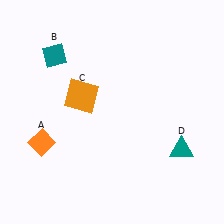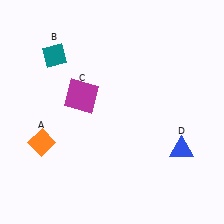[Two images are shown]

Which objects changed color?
C changed from orange to magenta. D changed from teal to blue.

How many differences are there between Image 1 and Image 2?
There are 2 differences between the two images.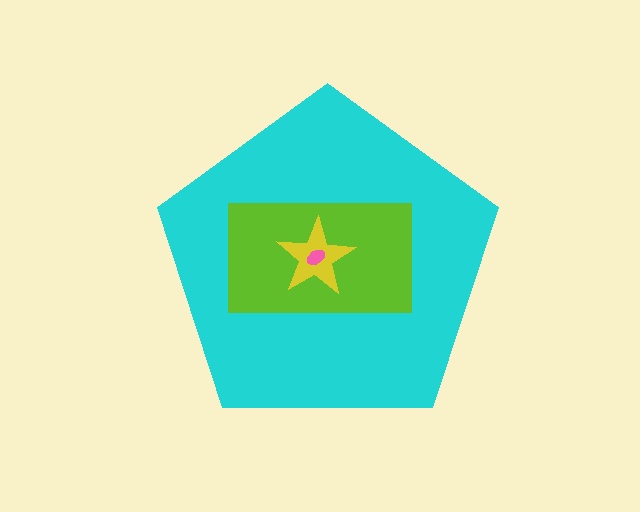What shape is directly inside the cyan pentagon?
The lime rectangle.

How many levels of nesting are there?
4.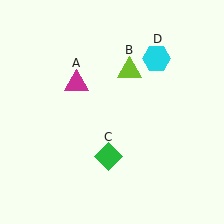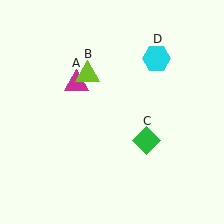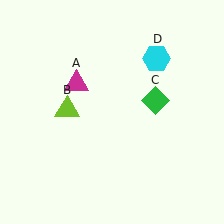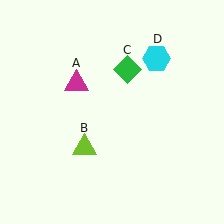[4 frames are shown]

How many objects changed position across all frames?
2 objects changed position: lime triangle (object B), green diamond (object C).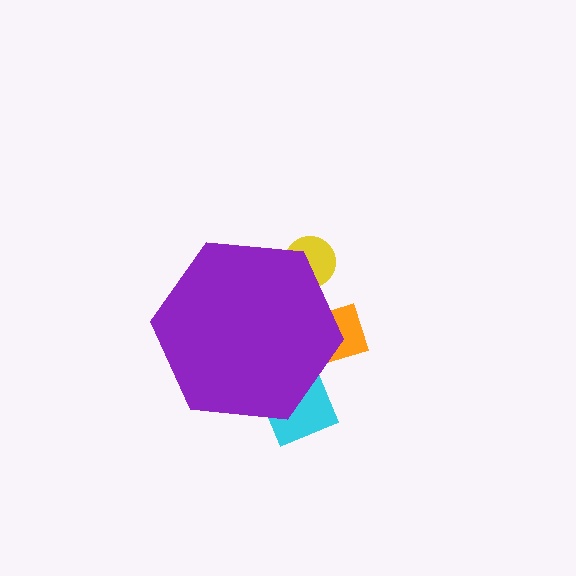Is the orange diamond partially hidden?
Yes, the orange diamond is partially hidden behind the purple hexagon.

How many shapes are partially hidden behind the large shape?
3 shapes are partially hidden.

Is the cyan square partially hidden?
Yes, the cyan square is partially hidden behind the purple hexagon.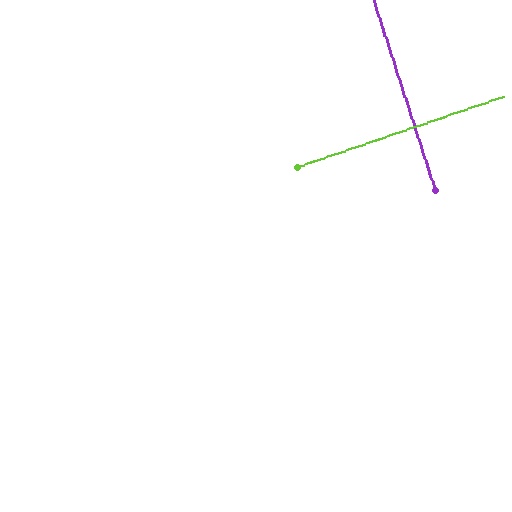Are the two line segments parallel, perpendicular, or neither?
Perpendicular — they meet at approximately 89°.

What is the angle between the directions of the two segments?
Approximately 89 degrees.